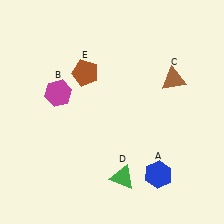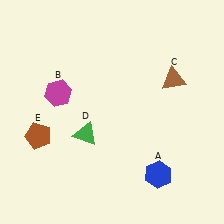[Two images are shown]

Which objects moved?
The objects that moved are: the green triangle (D), the brown pentagon (E).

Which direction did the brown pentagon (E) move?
The brown pentagon (E) moved down.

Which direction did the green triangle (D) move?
The green triangle (D) moved up.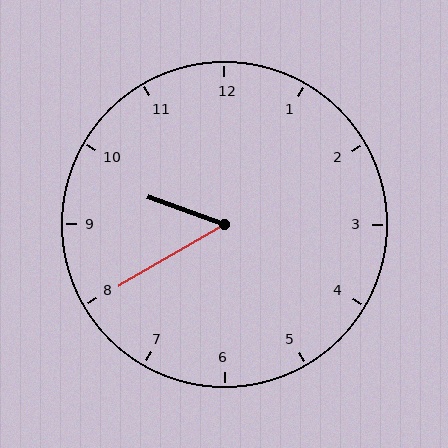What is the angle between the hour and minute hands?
Approximately 50 degrees.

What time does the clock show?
9:40.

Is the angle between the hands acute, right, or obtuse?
It is acute.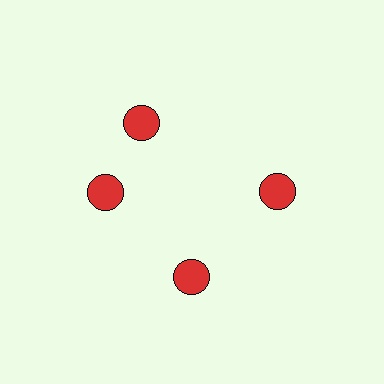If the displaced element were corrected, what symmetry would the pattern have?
It would have 4-fold rotational symmetry — the pattern would map onto itself every 90 degrees.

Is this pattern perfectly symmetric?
No. The 4 red circles are arranged in a ring, but one element near the 12 o'clock position is rotated out of alignment along the ring, breaking the 4-fold rotational symmetry.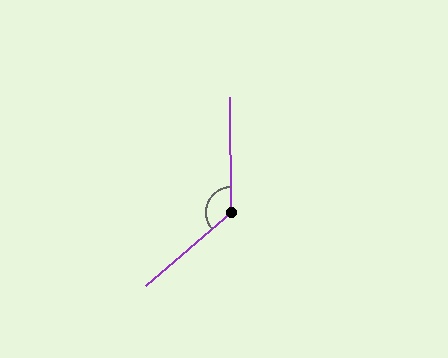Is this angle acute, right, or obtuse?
It is obtuse.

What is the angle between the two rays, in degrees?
Approximately 130 degrees.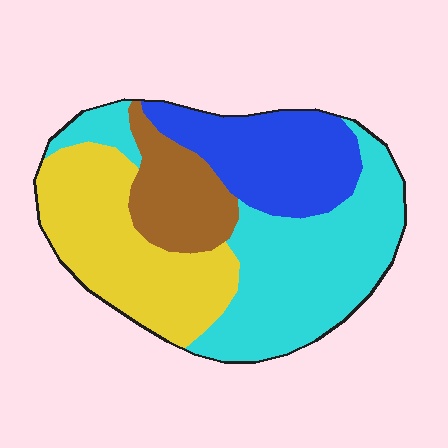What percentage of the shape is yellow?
Yellow covers 28% of the shape.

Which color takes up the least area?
Brown, at roughly 15%.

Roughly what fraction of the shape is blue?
Blue takes up about one fifth (1/5) of the shape.